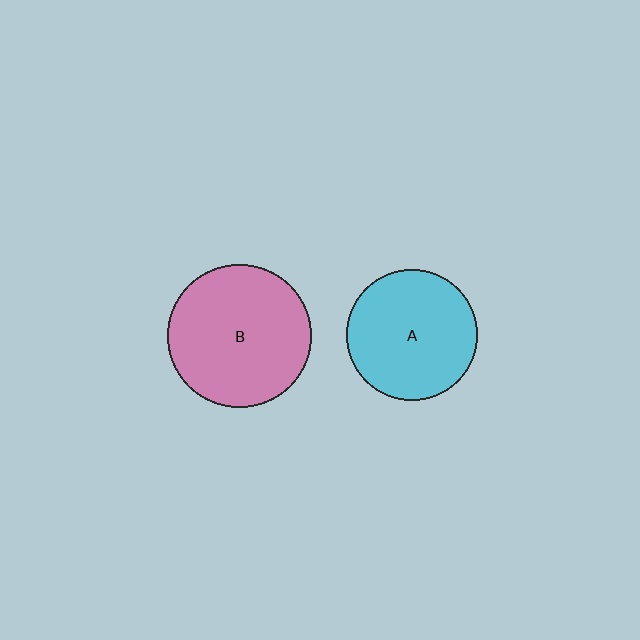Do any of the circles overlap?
No, none of the circles overlap.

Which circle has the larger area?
Circle B (pink).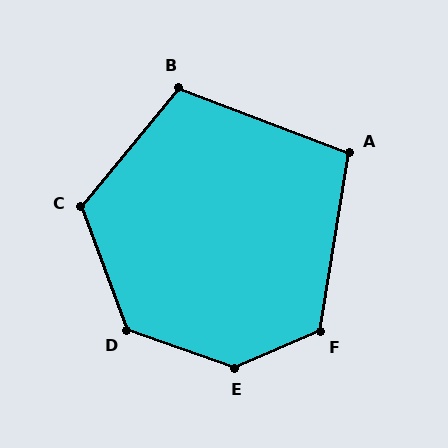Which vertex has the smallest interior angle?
A, at approximately 102 degrees.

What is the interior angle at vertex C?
Approximately 121 degrees (obtuse).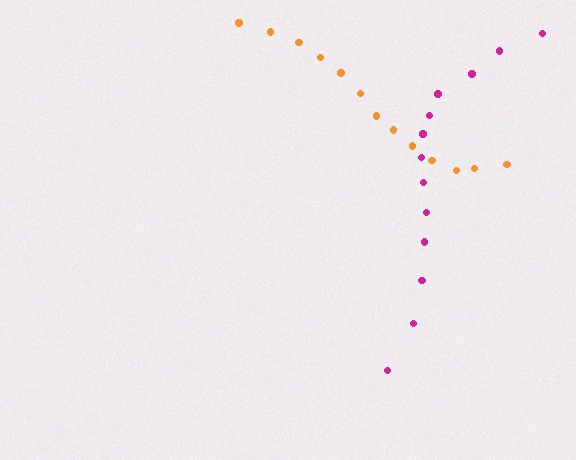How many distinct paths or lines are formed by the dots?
There are 2 distinct paths.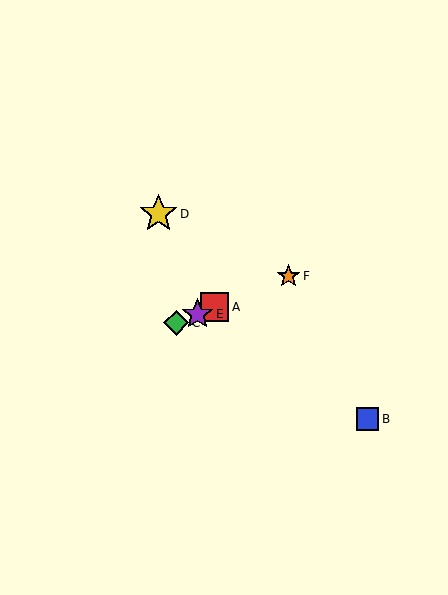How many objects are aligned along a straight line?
4 objects (A, C, E, F) are aligned along a straight line.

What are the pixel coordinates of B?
Object B is at (367, 419).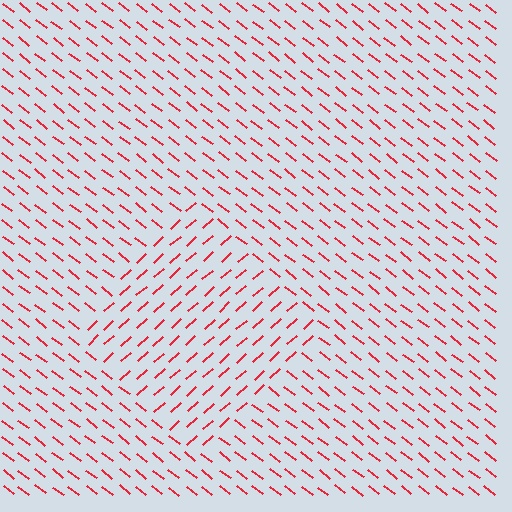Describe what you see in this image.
The image is filled with small red line segments. A diamond region in the image has lines oriented differently from the surrounding lines, creating a visible texture boundary.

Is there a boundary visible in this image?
Yes, there is a texture boundary formed by a change in line orientation.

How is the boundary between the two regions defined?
The boundary is defined purely by a change in line orientation (approximately 79 degrees difference). All lines are the same color and thickness.